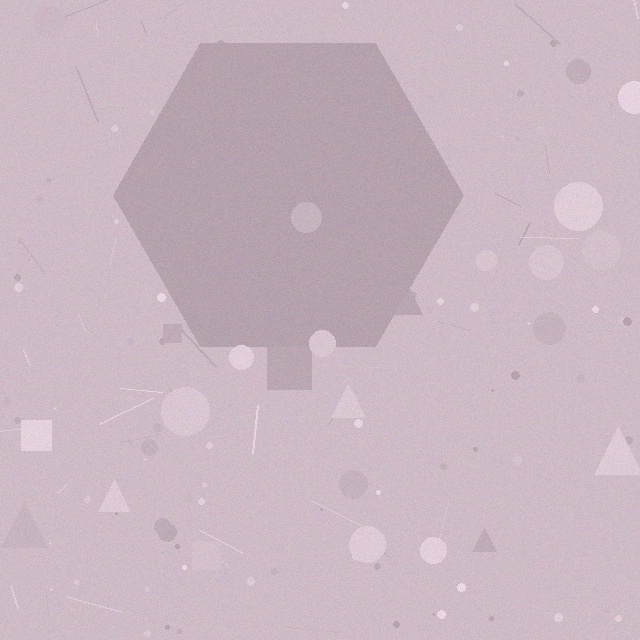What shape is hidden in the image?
A hexagon is hidden in the image.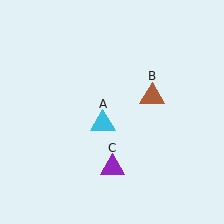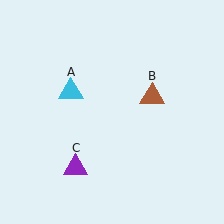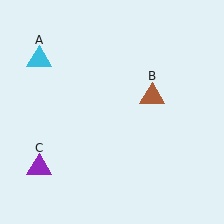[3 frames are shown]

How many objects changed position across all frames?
2 objects changed position: cyan triangle (object A), purple triangle (object C).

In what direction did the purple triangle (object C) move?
The purple triangle (object C) moved left.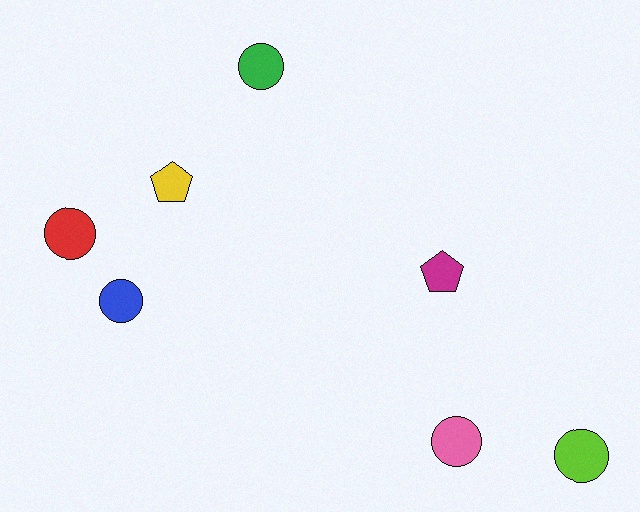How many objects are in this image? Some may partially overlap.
There are 7 objects.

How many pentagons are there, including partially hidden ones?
There are 2 pentagons.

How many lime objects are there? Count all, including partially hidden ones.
There is 1 lime object.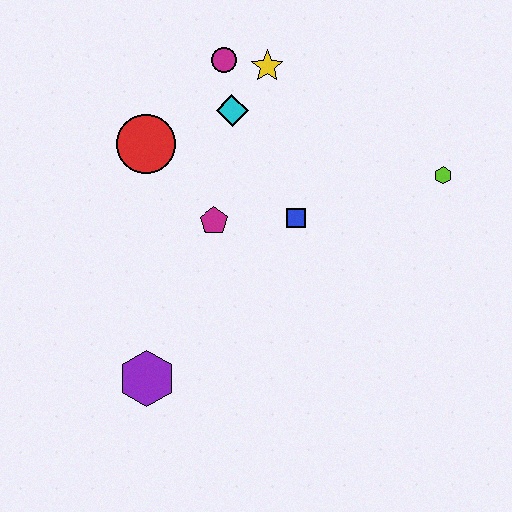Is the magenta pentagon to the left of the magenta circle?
Yes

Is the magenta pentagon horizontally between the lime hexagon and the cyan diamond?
No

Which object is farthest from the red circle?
The lime hexagon is farthest from the red circle.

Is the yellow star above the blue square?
Yes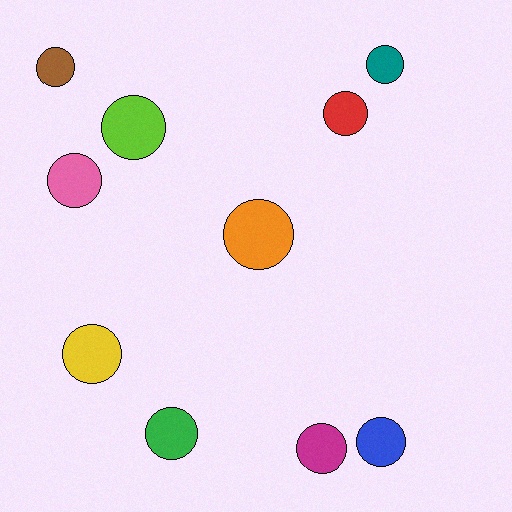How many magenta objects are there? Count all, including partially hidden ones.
There is 1 magenta object.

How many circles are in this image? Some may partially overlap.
There are 10 circles.